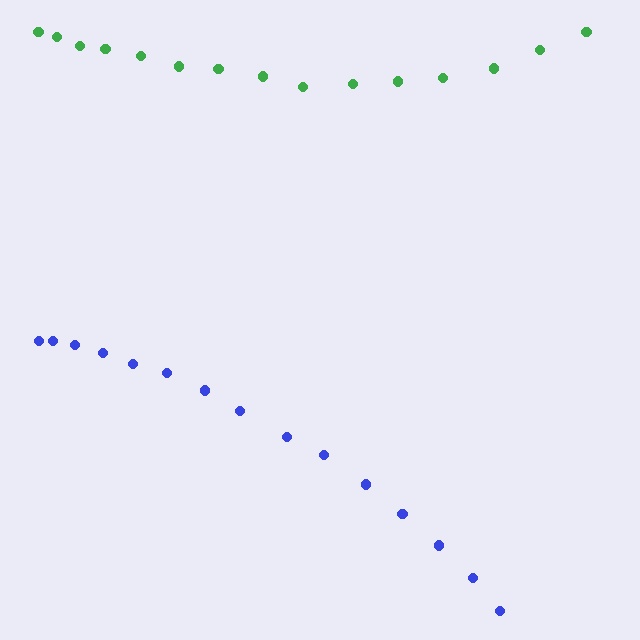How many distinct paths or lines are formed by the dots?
There are 2 distinct paths.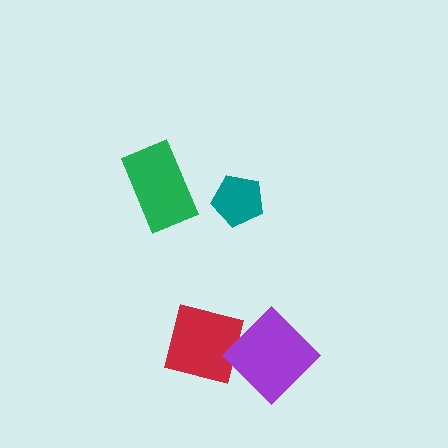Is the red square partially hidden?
Yes, it is partially covered by another shape.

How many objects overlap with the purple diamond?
1 object overlaps with the purple diamond.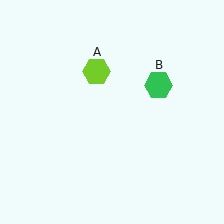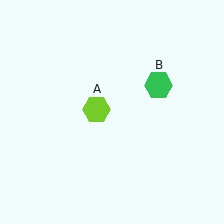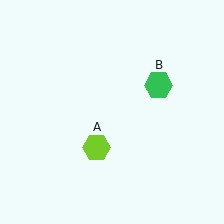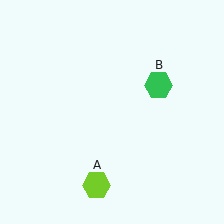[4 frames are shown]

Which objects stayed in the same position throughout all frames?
Green hexagon (object B) remained stationary.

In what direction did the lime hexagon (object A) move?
The lime hexagon (object A) moved down.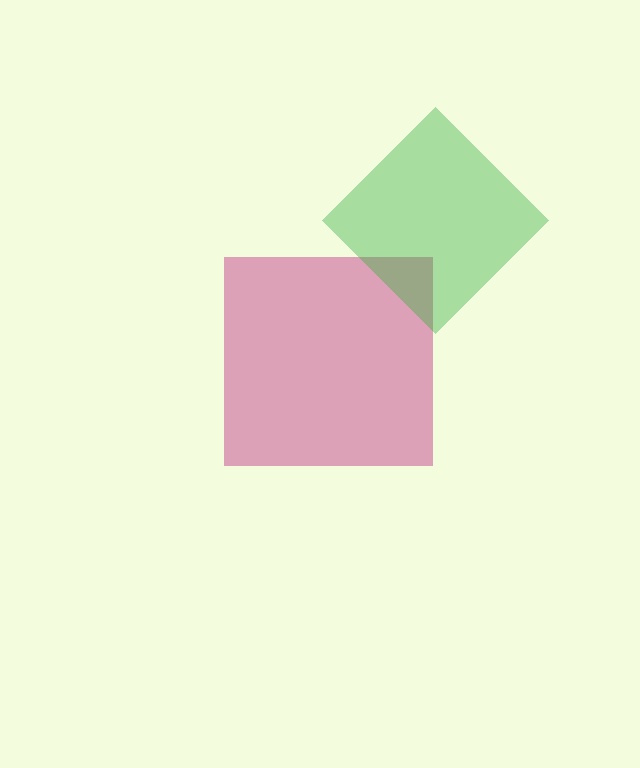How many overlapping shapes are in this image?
There are 2 overlapping shapes in the image.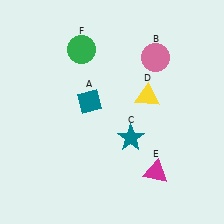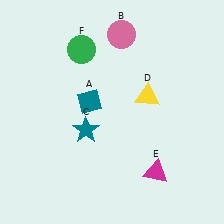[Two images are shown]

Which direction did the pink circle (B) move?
The pink circle (B) moved left.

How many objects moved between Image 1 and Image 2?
2 objects moved between the two images.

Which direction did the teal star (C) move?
The teal star (C) moved left.